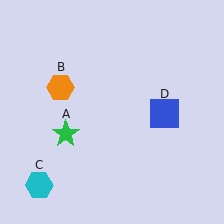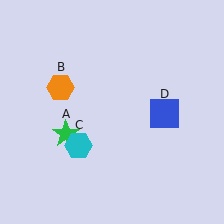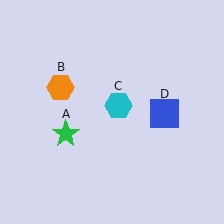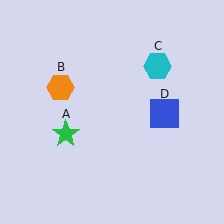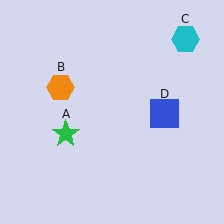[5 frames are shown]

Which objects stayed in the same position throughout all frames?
Green star (object A) and orange hexagon (object B) and blue square (object D) remained stationary.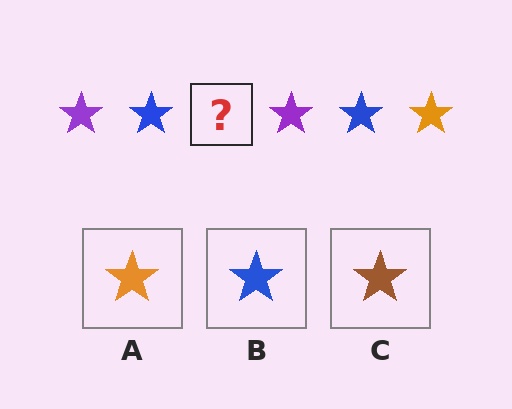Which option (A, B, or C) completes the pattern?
A.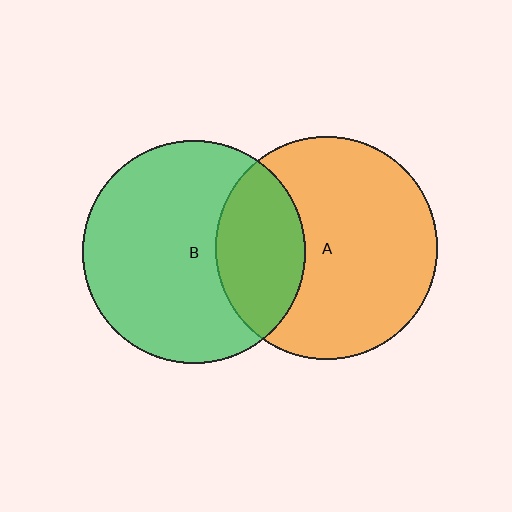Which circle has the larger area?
Circle B (green).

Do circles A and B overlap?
Yes.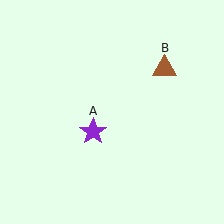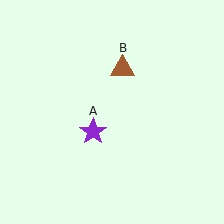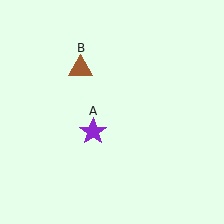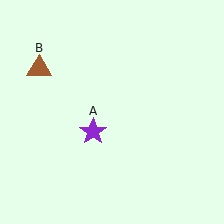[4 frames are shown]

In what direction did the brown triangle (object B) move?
The brown triangle (object B) moved left.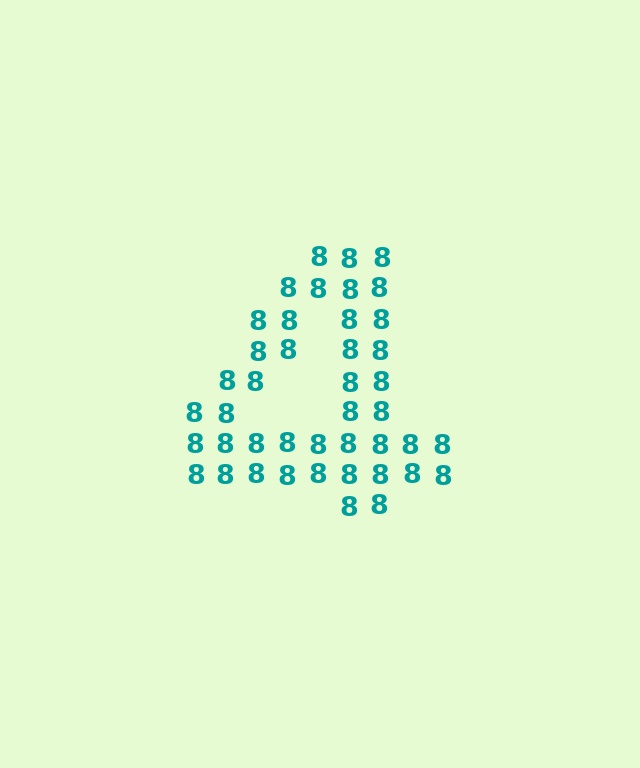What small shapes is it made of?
It is made of small digit 8's.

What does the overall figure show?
The overall figure shows the digit 4.